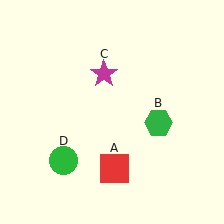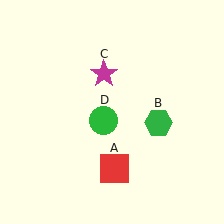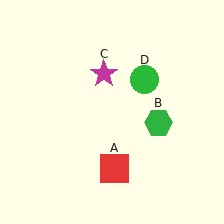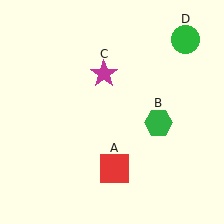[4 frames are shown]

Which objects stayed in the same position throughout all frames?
Red square (object A) and green hexagon (object B) and magenta star (object C) remained stationary.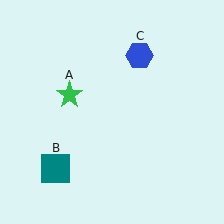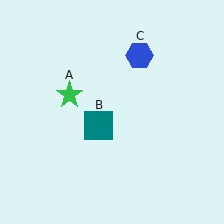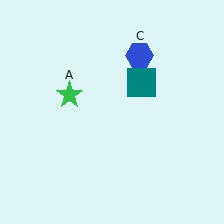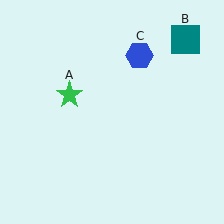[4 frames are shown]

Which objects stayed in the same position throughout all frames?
Green star (object A) and blue hexagon (object C) remained stationary.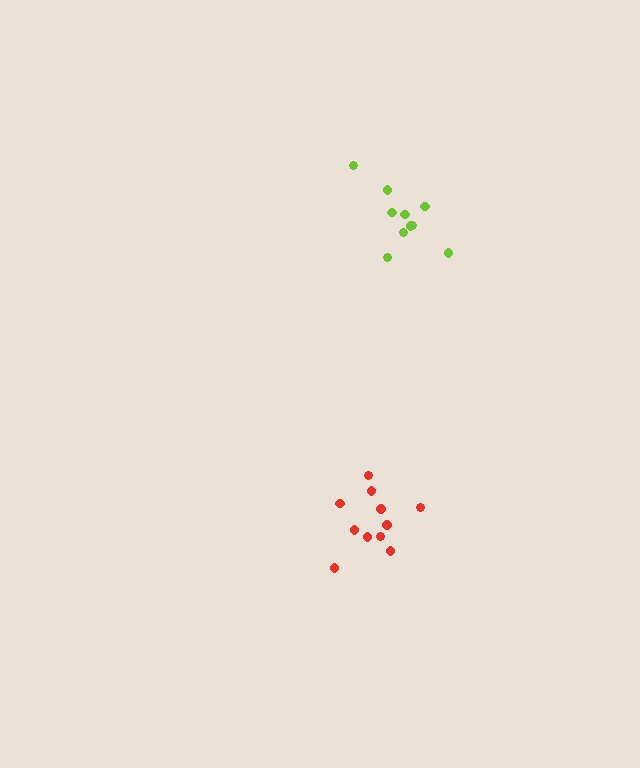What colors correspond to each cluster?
The clusters are colored: red, lime.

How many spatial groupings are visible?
There are 2 spatial groupings.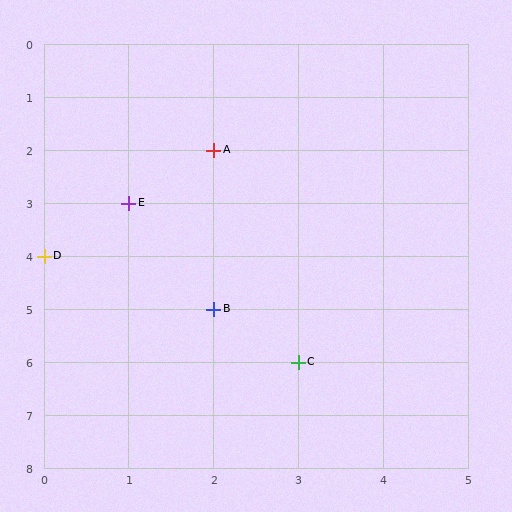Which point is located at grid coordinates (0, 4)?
Point D is at (0, 4).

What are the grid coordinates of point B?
Point B is at grid coordinates (2, 5).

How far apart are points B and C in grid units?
Points B and C are 1 column and 1 row apart (about 1.4 grid units diagonally).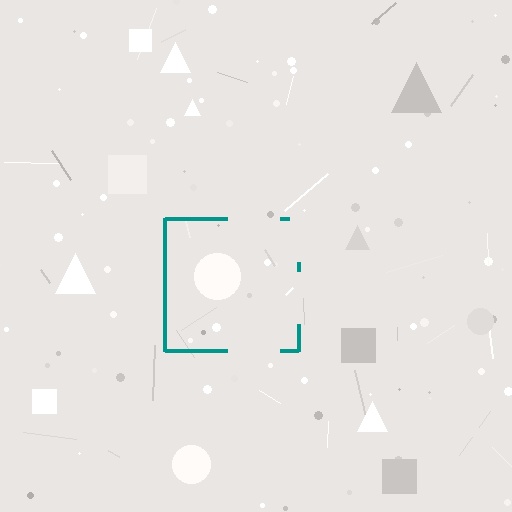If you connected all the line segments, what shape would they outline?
They would outline a square.